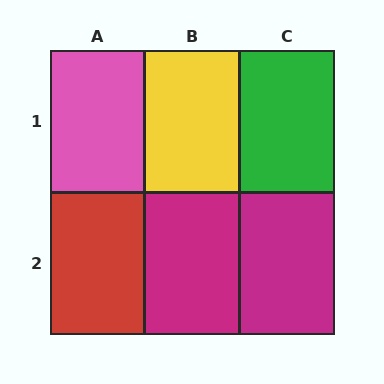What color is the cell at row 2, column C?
Magenta.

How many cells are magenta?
2 cells are magenta.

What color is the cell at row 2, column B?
Magenta.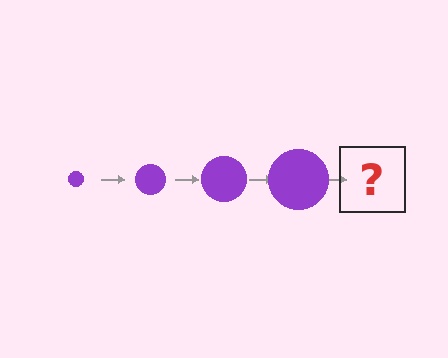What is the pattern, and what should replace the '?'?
The pattern is that the circle gets progressively larger each step. The '?' should be a purple circle, larger than the previous one.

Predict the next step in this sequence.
The next step is a purple circle, larger than the previous one.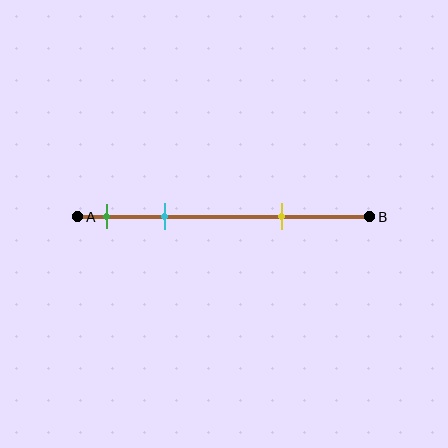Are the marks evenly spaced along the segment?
No, the marks are not evenly spaced.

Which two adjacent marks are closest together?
The green and cyan marks are the closest adjacent pair.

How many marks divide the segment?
There are 3 marks dividing the segment.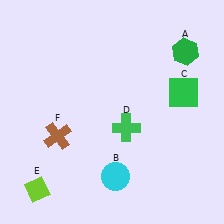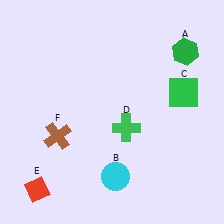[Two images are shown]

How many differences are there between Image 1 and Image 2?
There is 1 difference between the two images.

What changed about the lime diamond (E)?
In Image 1, E is lime. In Image 2, it changed to red.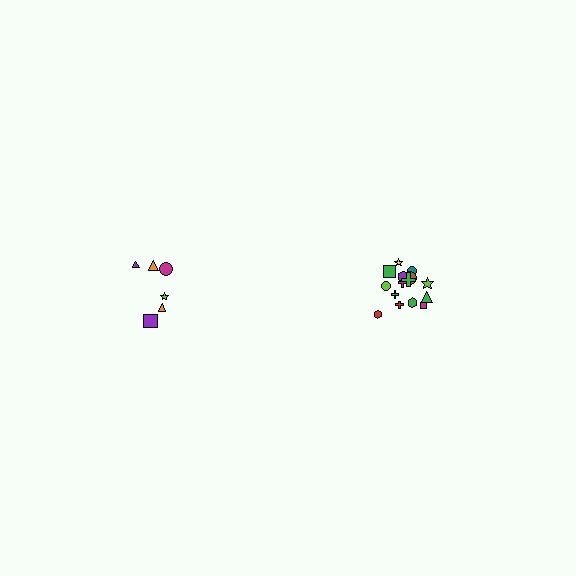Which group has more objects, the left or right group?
The right group.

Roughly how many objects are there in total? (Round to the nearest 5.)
Roughly 20 objects in total.